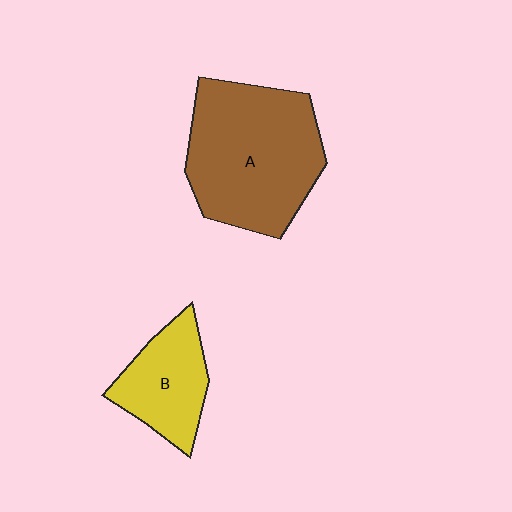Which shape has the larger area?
Shape A (brown).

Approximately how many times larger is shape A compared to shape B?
Approximately 2.0 times.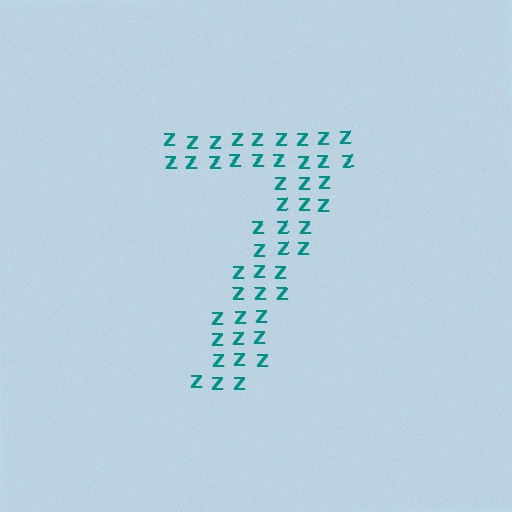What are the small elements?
The small elements are letter Z's.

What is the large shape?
The large shape is the digit 7.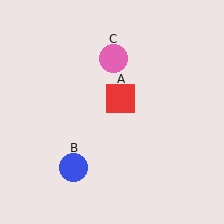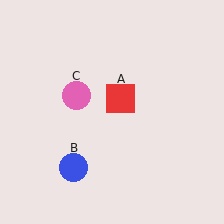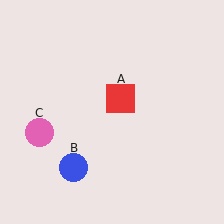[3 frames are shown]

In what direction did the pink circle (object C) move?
The pink circle (object C) moved down and to the left.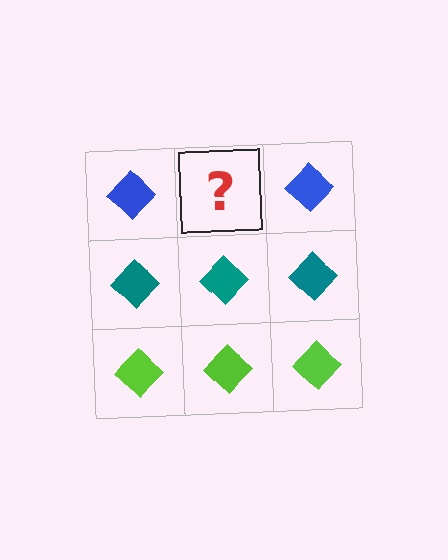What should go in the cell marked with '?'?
The missing cell should contain a blue diamond.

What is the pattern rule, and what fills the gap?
The rule is that each row has a consistent color. The gap should be filled with a blue diamond.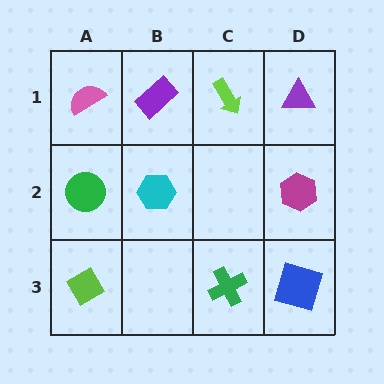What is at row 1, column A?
A pink semicircle.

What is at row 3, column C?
A green cross.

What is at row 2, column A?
A green circle.